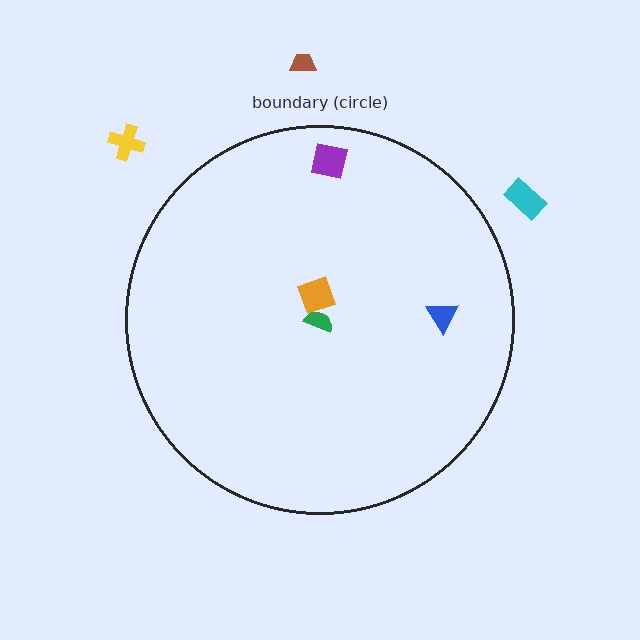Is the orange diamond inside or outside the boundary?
Inside.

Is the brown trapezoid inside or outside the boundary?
Outside.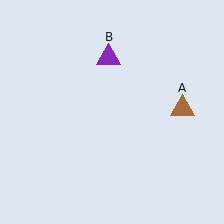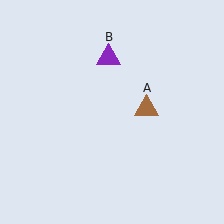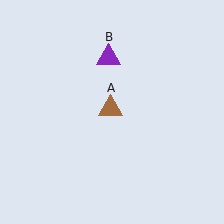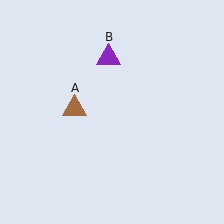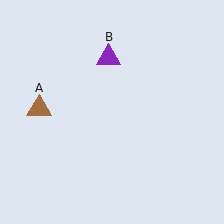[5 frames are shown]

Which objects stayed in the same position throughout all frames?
Purple triangle (object B) remained stationary.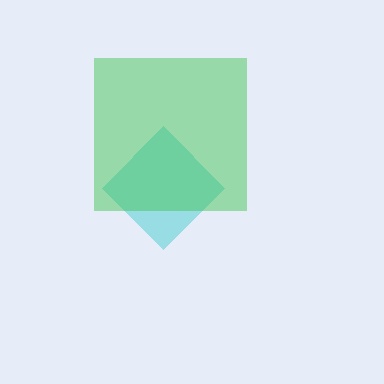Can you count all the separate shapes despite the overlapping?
Yes, there are 2 separate shapes.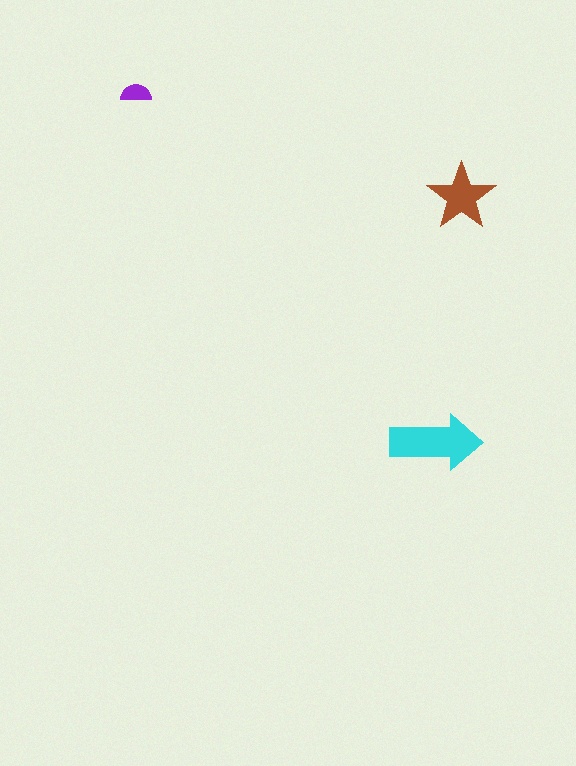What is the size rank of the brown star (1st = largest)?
2nd.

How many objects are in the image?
There are 3 objects in the image.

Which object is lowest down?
The cyan arrow is bottommost.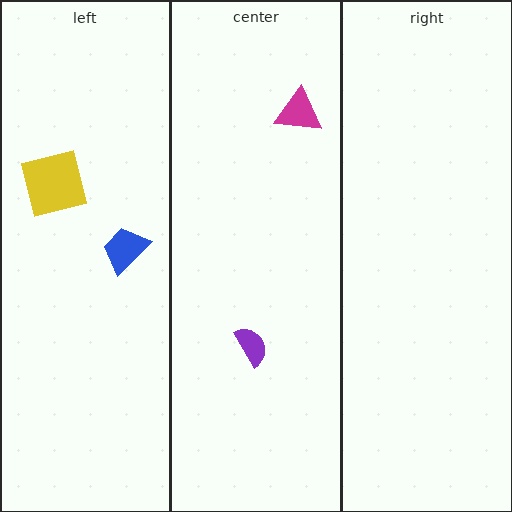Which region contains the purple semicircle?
The center region.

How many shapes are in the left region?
2.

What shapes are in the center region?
The purple semicircle, the magenta triangle.